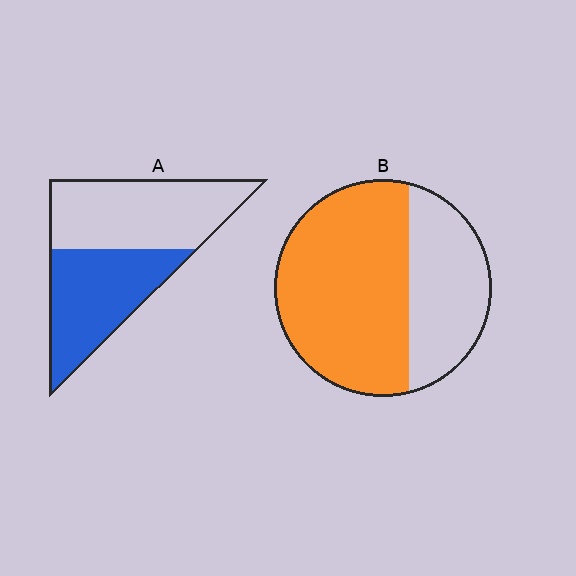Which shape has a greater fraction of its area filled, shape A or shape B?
Shape B.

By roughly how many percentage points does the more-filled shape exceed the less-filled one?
By roughly 20 percentage points (B over A).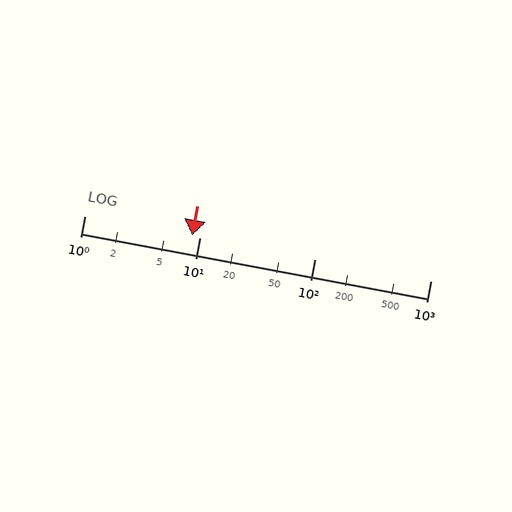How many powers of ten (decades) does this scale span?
The scale spans 3 decades, from 1 to 1000.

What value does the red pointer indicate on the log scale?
The pointer indicates approximately 8.5.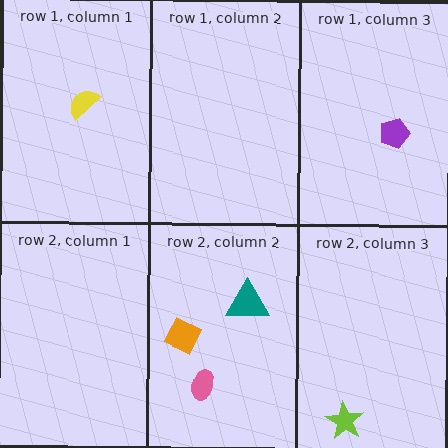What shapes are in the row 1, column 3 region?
The purple pentagon.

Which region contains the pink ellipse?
The row 2, column 2 region.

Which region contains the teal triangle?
The row 2, column 2 region.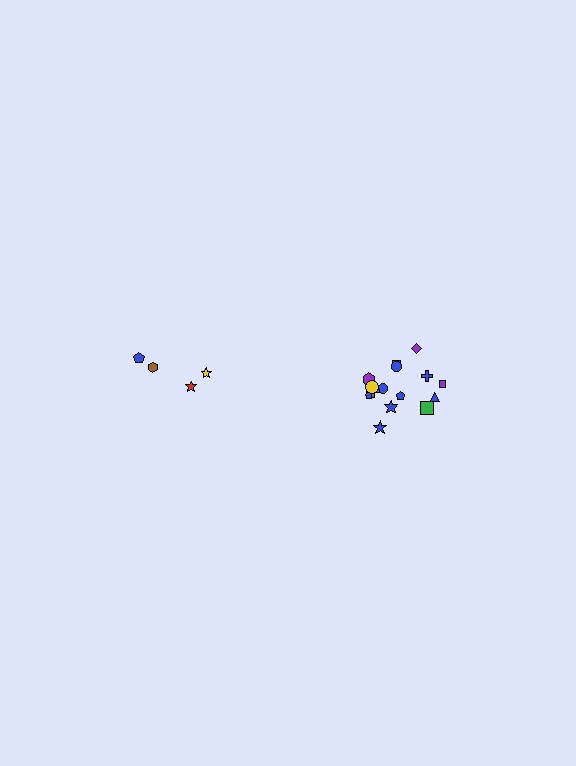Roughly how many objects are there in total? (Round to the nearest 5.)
Roughly 20 objects in total.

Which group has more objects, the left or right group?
The right group.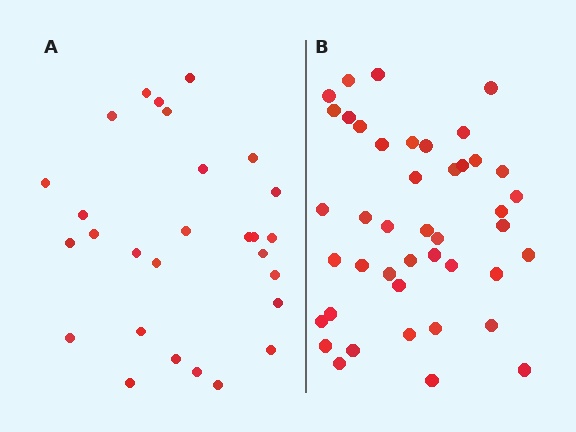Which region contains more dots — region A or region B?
Region B (the right region) has more dots.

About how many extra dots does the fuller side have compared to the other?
Region B has approximately 15 more dots than region A.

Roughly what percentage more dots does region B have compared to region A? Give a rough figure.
About 55% more.